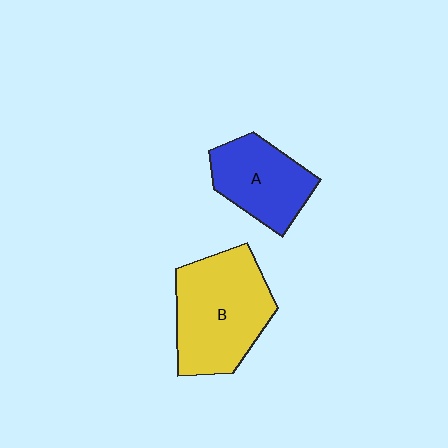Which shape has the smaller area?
Shape A (blue).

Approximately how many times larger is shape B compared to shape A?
Approximately 1.5 times.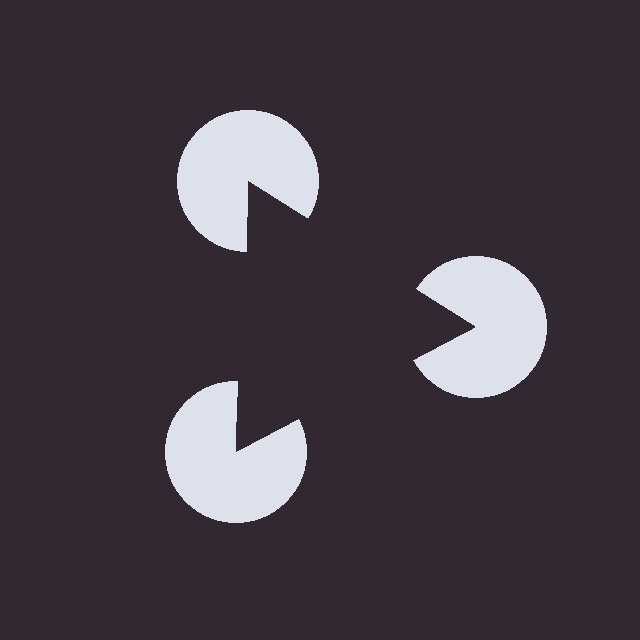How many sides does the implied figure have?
3 sides.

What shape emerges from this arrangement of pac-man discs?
An illusory triangle — its edges are inferred from the aligned wedge cuts in the pac-man discs, not physically drawn.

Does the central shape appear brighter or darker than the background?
It typically appears slightly darker than the background, even though no actual brightness change is drawn.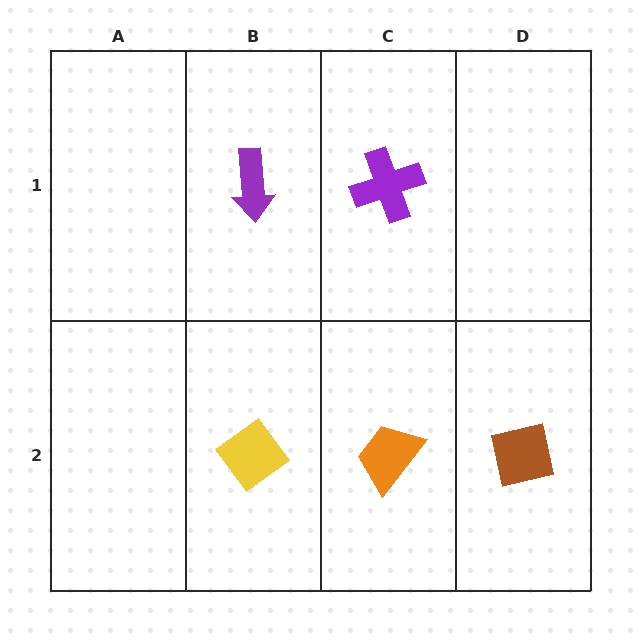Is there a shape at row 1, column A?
No, that cell is empty.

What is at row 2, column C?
An orange trapezoid.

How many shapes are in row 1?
2 shapes.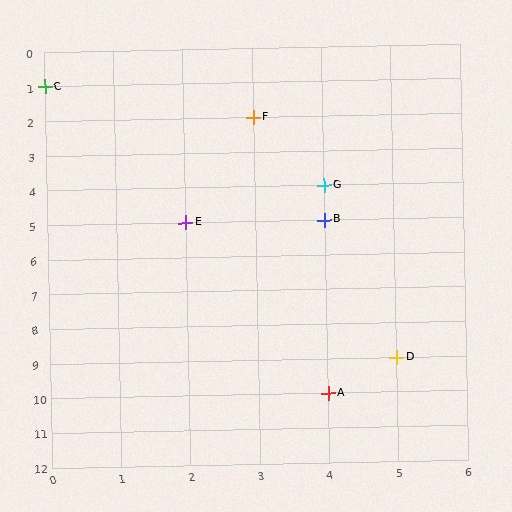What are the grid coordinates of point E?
Point E is at grid coordinates (2, 5).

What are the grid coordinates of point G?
Point G is at grid coordinates (4, 4).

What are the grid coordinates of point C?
Point C is at grid coordinates (0, 1).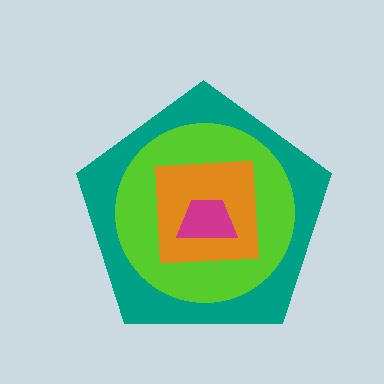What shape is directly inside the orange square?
The magenta trapezoid.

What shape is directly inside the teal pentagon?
The lime circle.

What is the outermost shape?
The teal pentagon.